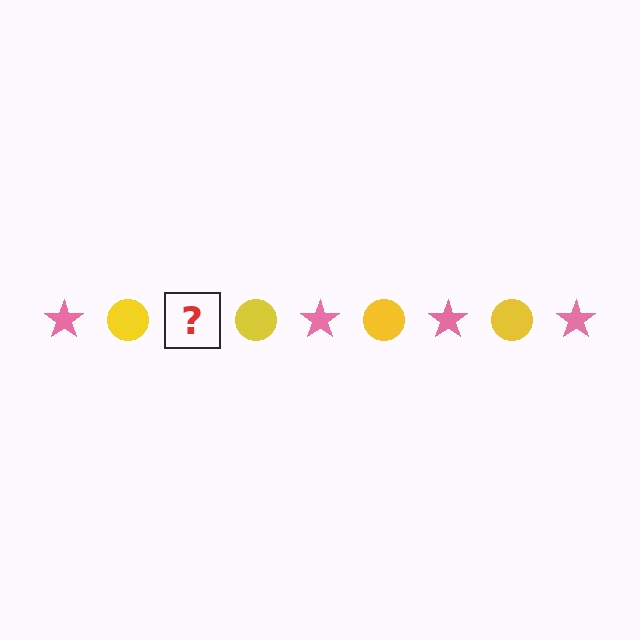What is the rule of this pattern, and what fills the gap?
The rule is that the pattern alternates between pink star and yellow circle. The gap should be filled with a pink star.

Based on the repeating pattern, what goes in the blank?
The blank should be a pink star.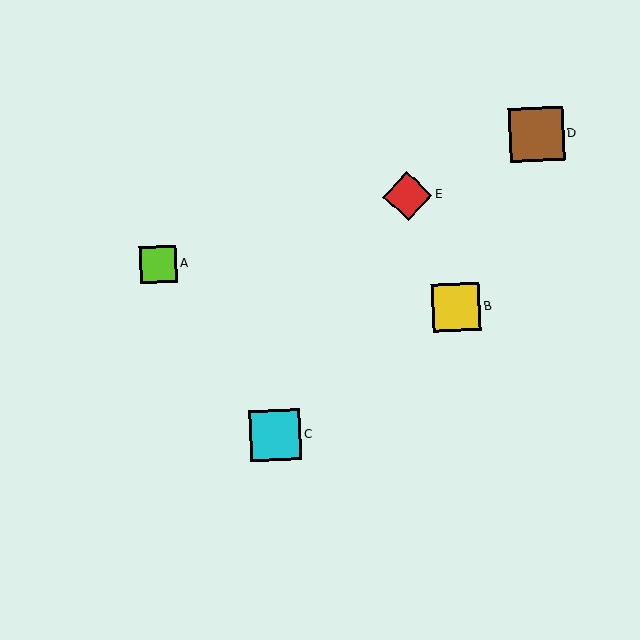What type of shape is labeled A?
Shape A is a lime square.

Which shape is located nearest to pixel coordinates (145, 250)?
The lime square (labeled A) at (159, 265) is nearest to that location.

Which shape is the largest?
The brown square (labeled D) is the largest.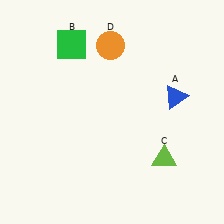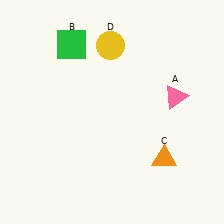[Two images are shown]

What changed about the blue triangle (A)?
In Image 1, A is blue. In Image 2, it changed to pink.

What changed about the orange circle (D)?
In Image 1, D is orange. In Image 2, it changed to yellow.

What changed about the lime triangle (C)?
In Image 1, C is lime. In Image 2, it changed to orange.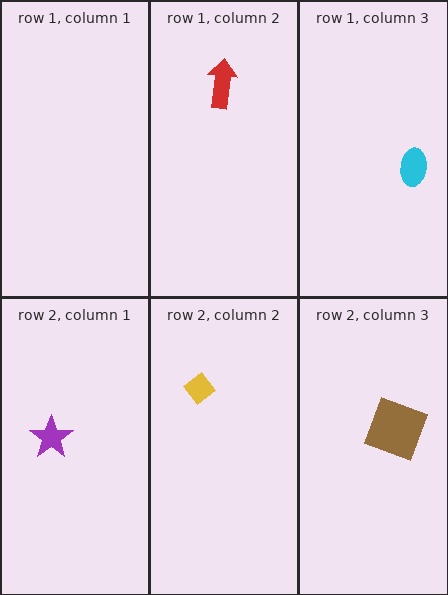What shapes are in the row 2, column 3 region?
The brown square.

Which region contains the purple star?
The row 2, column 1 region.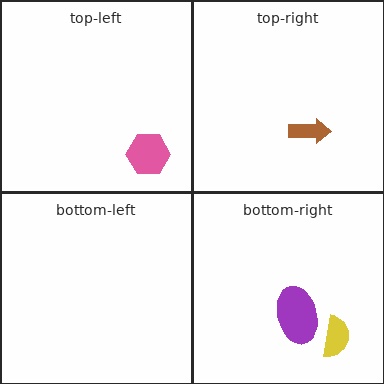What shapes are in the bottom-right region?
The yellow semicircle, the purple ellipse.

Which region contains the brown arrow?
The top-right region.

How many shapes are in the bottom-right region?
2.